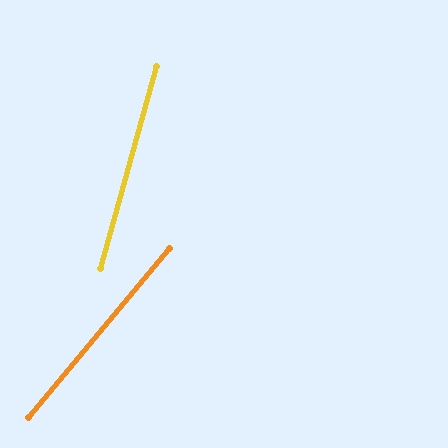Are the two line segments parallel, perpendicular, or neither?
Neither parallel nor perpendicular — they differ by about 24°.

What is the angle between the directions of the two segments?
Approximately 24 degrees.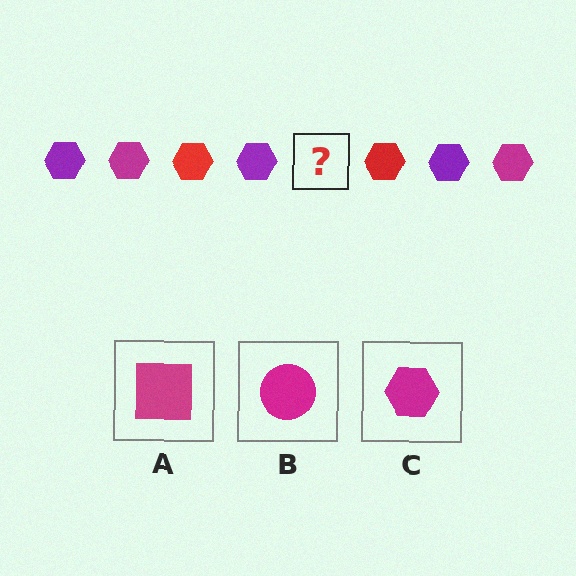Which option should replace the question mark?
Option C.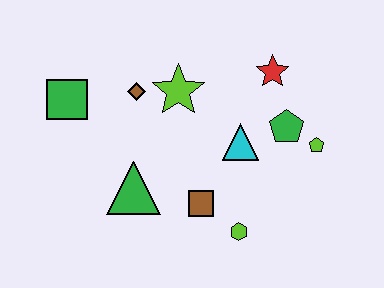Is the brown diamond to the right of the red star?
No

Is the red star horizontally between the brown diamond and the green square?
No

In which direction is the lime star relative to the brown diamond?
The lime star is to the right of the brown diamond.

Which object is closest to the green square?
The brown diamond is closest to the green square.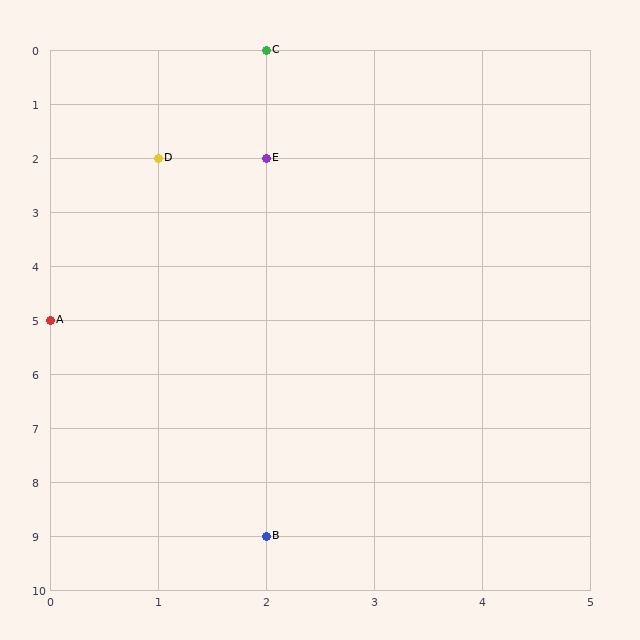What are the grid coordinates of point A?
Point A is at grid coordinates (0, 5).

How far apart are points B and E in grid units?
Points B and E are 7 rows apart.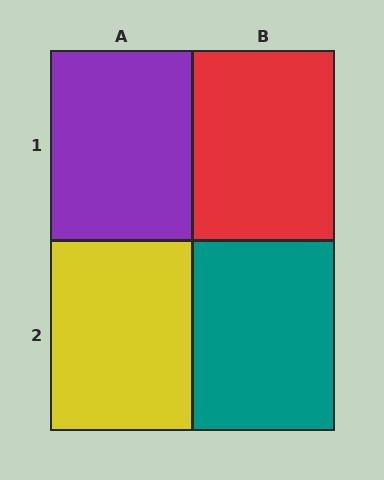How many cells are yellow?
1 cell is yellow.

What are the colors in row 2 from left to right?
Yellow, teal.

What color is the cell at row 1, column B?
Red.